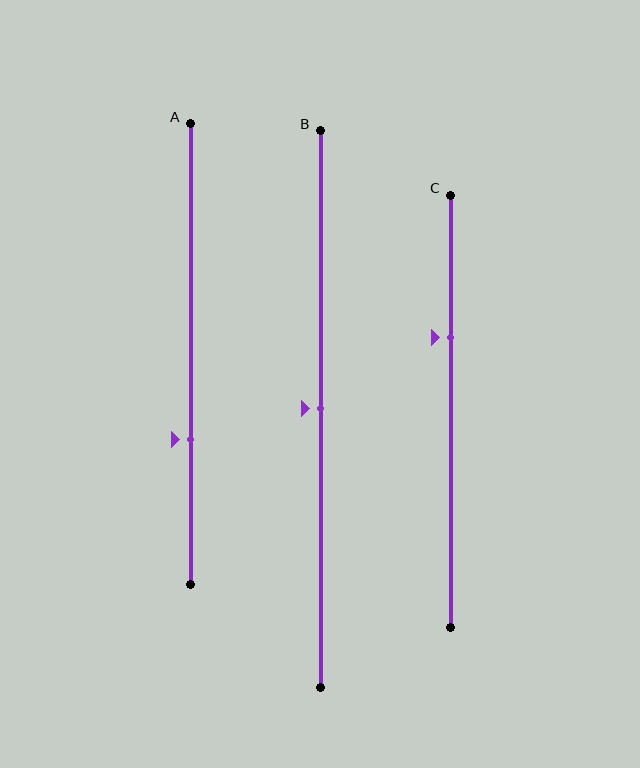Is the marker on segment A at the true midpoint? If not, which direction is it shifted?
No, the marker on segment A is shifted downward by about 19% of the segment length.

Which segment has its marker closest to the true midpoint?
Segment B has its marker closest to the true midpoint.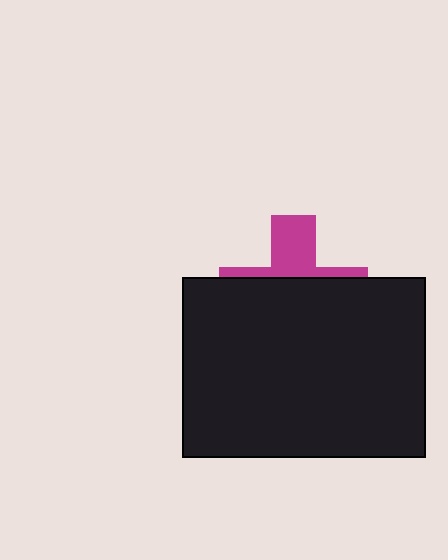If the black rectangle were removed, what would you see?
You would see the complete magenta cross.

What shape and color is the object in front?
The object in front is a black rectangle.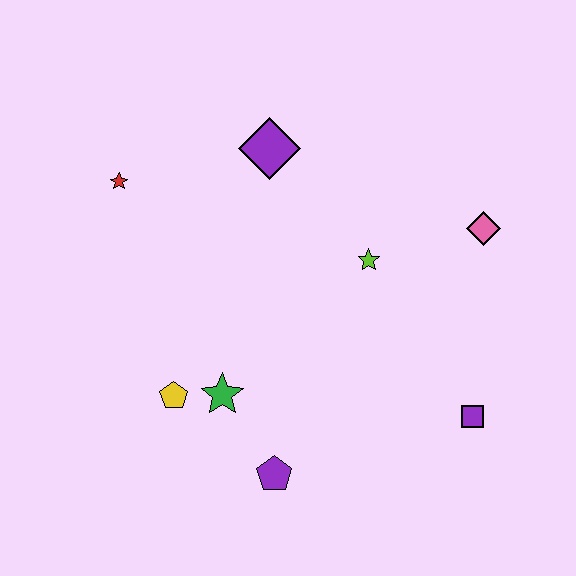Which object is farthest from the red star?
The purple square is farthest from the red star.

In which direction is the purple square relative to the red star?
The purple square is to the right of the red star.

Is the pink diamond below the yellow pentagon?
No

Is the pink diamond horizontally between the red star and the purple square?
No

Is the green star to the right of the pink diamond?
No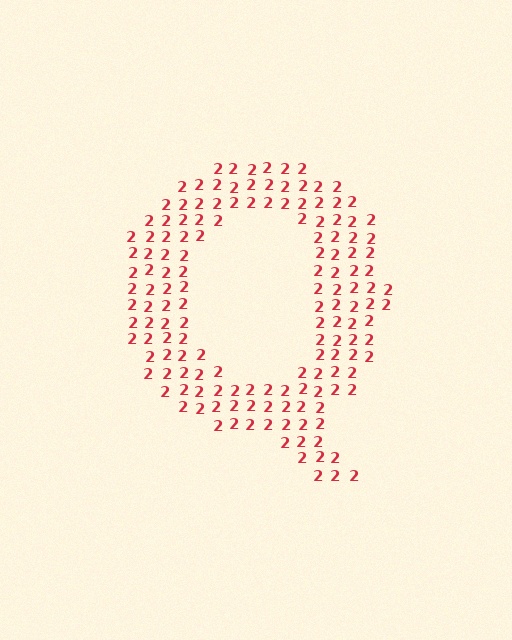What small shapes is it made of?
It is made of small digit 2's.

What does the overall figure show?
The overall figure shows the letter Q.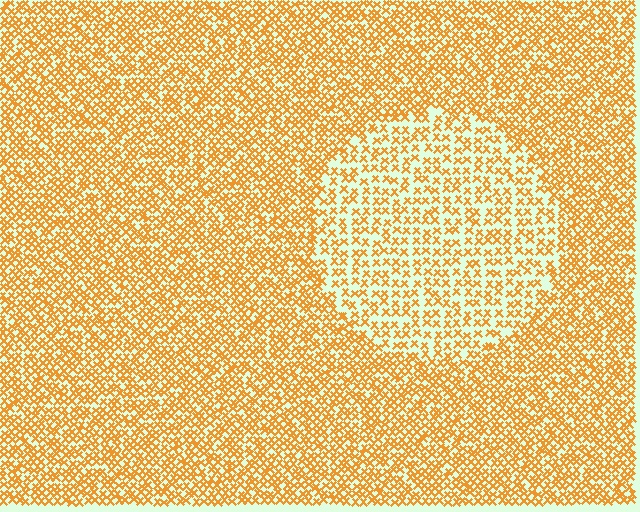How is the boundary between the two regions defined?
The boundary is defined by a change in element density (approximately 1.8x ratio). All elements are the same color, size, and shape.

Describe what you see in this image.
The image contains small orange elements arranged at two different densities. A circle-shaped region is visible where the elements are less densely packed than the surrounding area.